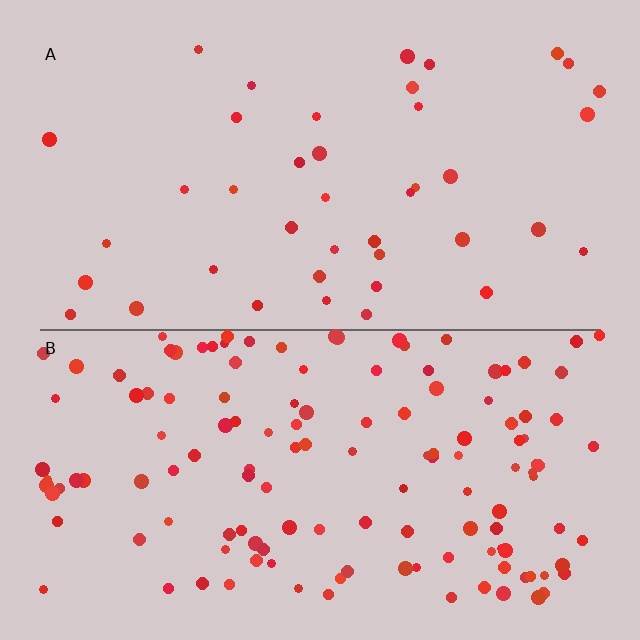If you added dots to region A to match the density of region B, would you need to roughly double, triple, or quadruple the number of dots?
Approximately triple.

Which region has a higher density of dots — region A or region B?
B (the bottom).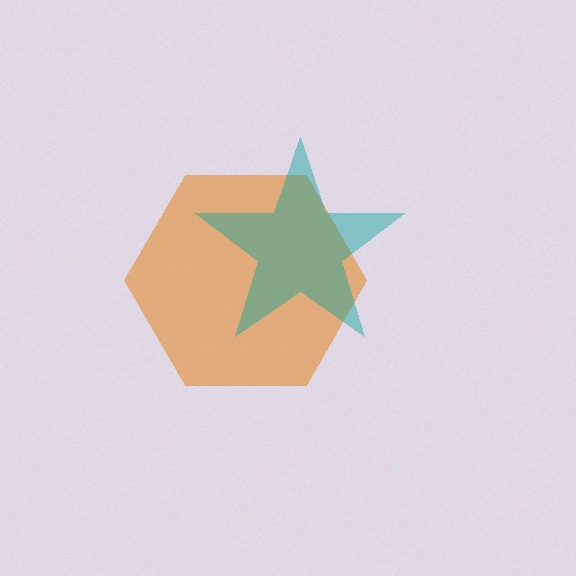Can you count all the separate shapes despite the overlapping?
Yes, there are 2 separate shapes.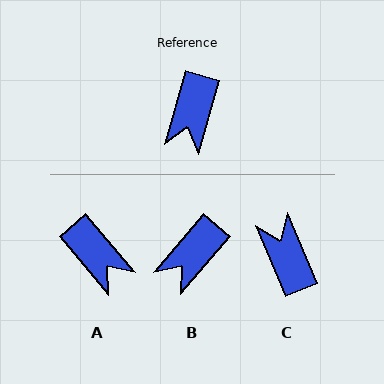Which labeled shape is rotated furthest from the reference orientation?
C, about 142 degrees away.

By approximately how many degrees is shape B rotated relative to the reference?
Approximately 25 degrees clockwise.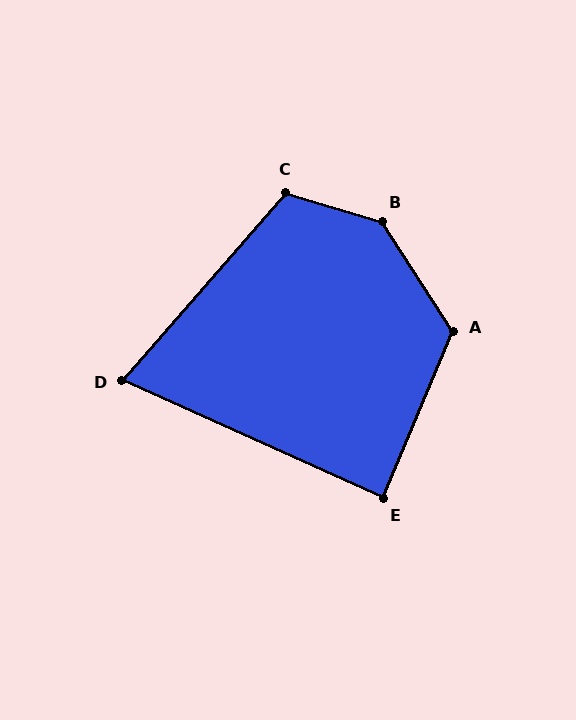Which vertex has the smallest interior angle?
D, at approximately 73 degrees.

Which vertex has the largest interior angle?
B, at approximately 139 degrees.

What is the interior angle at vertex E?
Approximately 89 degrees (approximately right).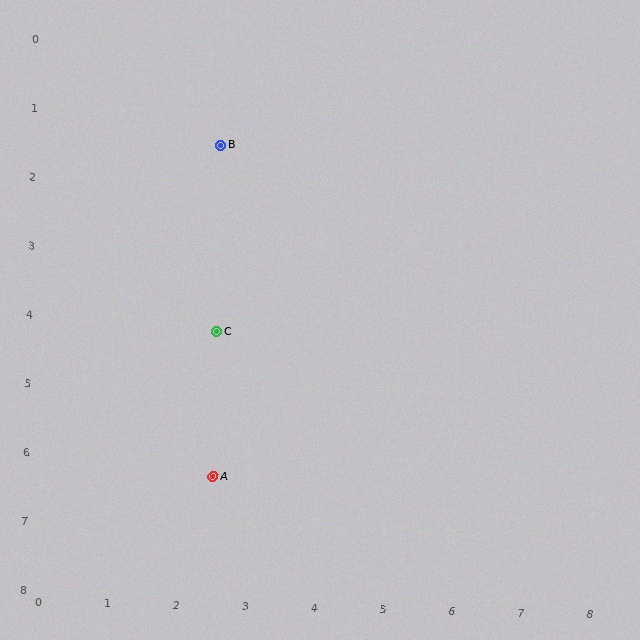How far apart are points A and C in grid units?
Points A and C are about 2.1 grid units apart.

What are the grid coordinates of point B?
Point B is at approximately (2.5, 1.5).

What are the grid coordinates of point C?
Point C is at approximately (2.5, 4.2).